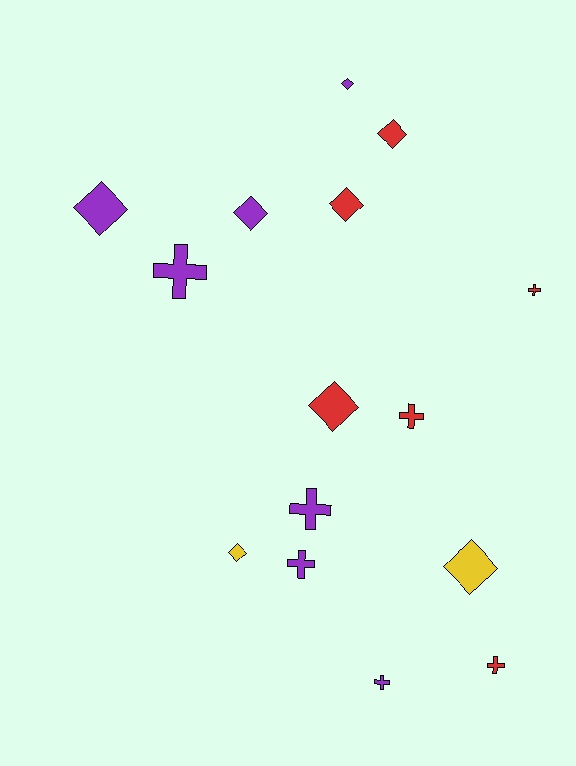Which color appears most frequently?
Purple, with 7 objects.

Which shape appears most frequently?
Diamond, with 8 objects.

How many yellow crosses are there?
There are no yellow crosses.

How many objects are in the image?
There are 15 objects.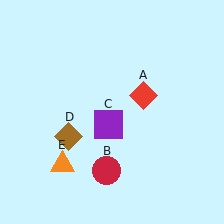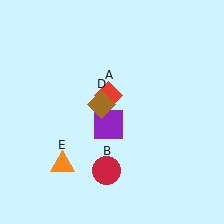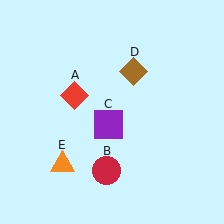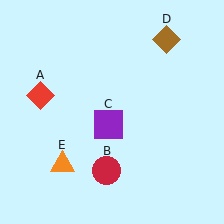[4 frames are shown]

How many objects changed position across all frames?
2 objects changed position: red diamond (object A), brown diamond (object D).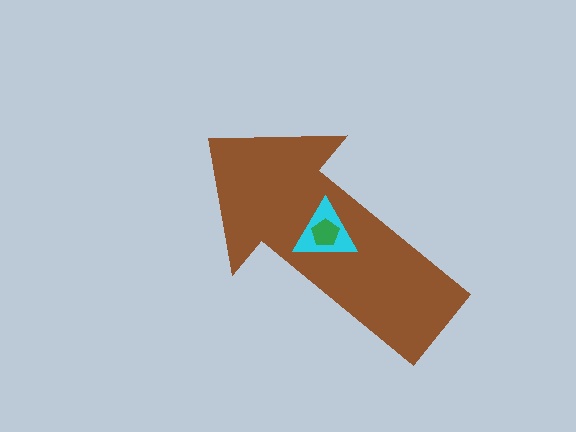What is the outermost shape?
The brown arrow.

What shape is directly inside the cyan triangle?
The green pentagon.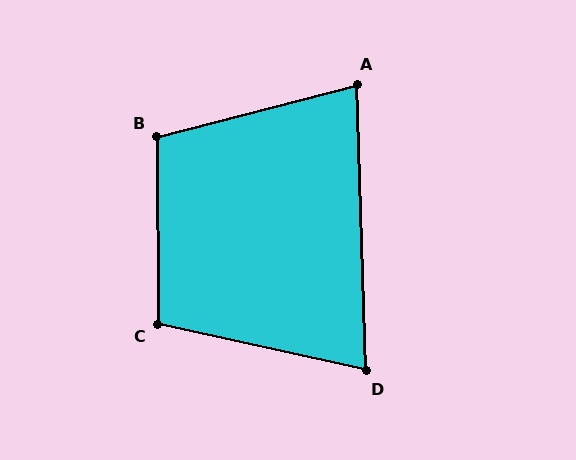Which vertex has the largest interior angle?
B, at approximately 104 degrees.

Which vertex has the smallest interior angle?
D, at approximately 76 degrees.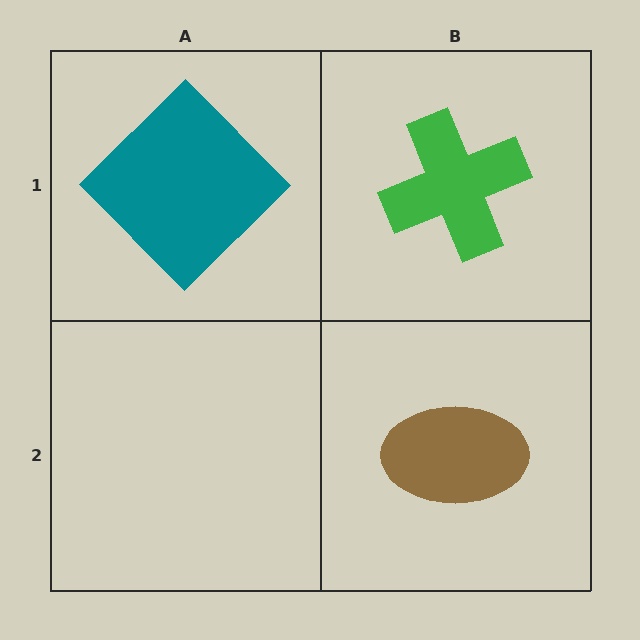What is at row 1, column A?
A teal diamond.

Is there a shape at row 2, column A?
No, that cell is empty.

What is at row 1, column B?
A green cross.